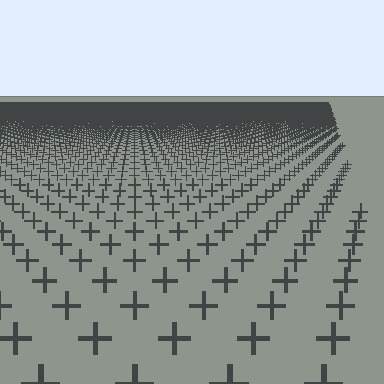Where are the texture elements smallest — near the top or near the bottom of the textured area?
Near the top.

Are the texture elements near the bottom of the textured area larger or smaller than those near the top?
Larger. Near the bottom, elements are closer to the viewer and appear at a bigger on-screen size.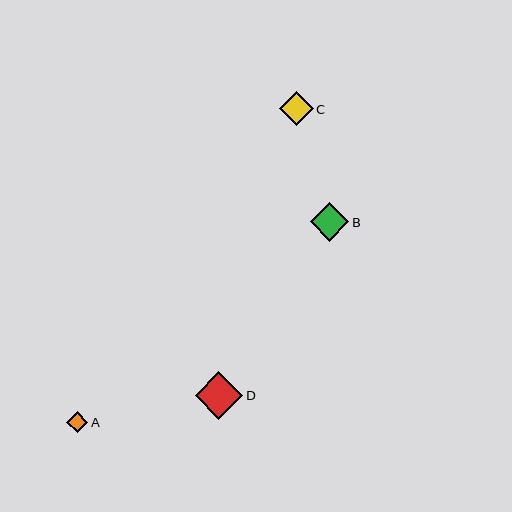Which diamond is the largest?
Diamond D is the largest with a size of approximately 48 pixels.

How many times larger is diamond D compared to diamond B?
Diamond D is approximately 1.2 times the size of diamond B.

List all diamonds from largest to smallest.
From largest to smallest: D, B, C, A.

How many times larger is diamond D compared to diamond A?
Diamond D is approximately 2.3 times the size of diamond A.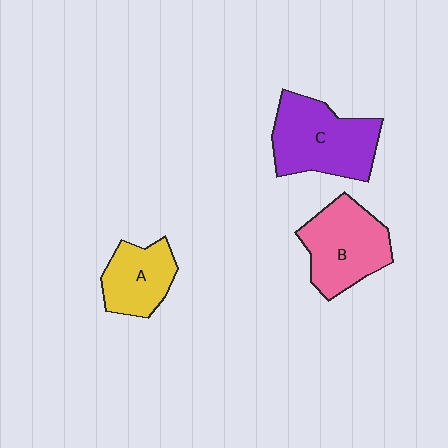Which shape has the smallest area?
Shape A (yellow).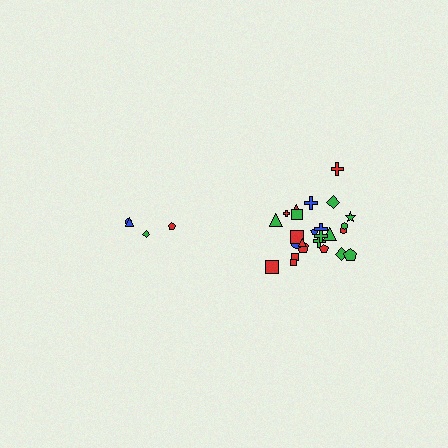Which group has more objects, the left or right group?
The right group.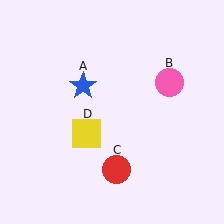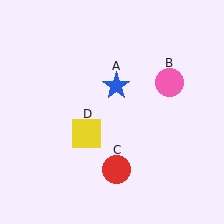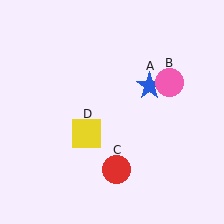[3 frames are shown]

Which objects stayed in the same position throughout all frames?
Pink circle (object B) and red circle (object C) and yellow square (object D) remained stationary.